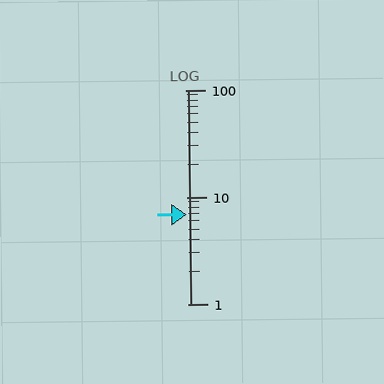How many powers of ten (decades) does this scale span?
The scale spans 2 decades, from 1 to 100.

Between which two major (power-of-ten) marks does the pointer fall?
The pointer is between 1 and 10.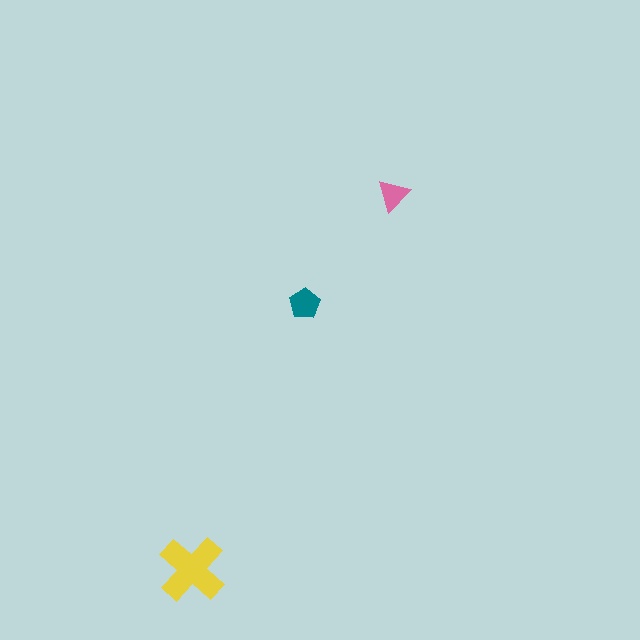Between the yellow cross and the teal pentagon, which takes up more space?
The yellow cross.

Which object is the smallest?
The pink triangle.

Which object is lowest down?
The yellow cross is bottommost.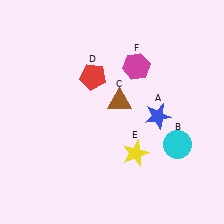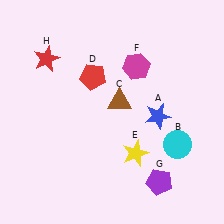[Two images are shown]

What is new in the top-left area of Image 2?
A red star (H) was added in the top-left area of Image 2.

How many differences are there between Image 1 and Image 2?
There are 2 differences between the two images.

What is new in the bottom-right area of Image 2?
A purple pentagon (G) was added in the bottom-right area of Image 2.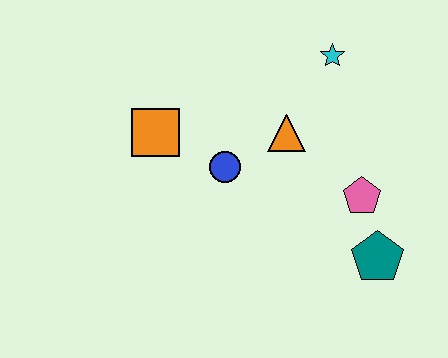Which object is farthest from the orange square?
The teal pentagon is farthest from the orange square.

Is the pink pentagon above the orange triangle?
No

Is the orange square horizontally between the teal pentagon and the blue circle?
No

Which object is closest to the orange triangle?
The blue circle is closest to the orange triangle.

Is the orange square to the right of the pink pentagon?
No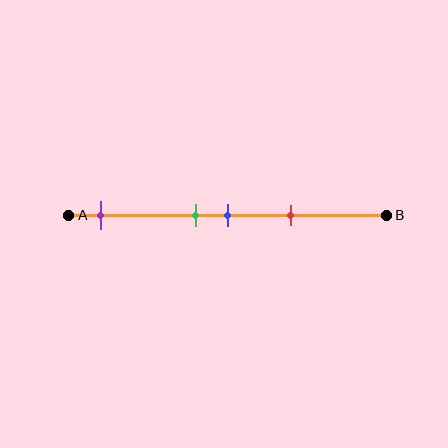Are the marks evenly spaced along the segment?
No, the marks are not evenly spaced.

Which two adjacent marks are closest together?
The green and blue marks are the closest adjacent pair.